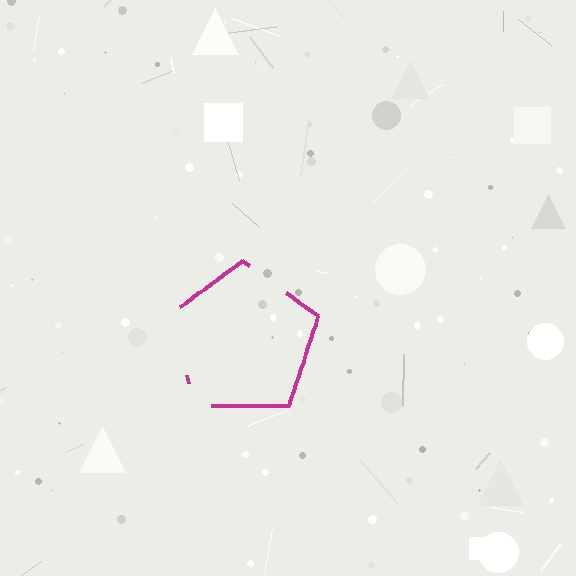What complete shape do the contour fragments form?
The contour fragments form a pentagon.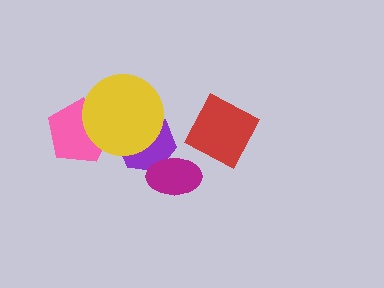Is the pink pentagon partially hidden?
Yes, it is partially covered by another shape.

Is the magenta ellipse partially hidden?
No, no other shape covers it.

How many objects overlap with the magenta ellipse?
1 object overlaps with the magenta ellipse.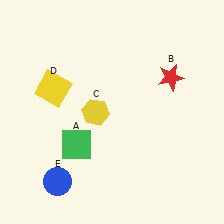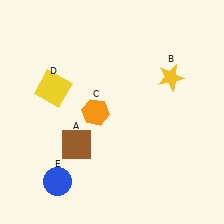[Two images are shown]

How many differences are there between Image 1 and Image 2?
There are 3 differences between the two images.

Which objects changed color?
A changed from green to brown. B changed from red to yellow. C changed from yellow to orange.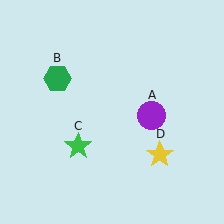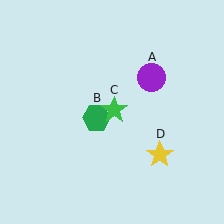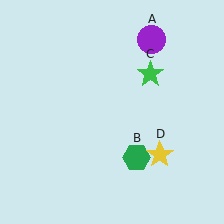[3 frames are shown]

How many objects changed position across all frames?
3 objects changed position: purple circle (object A), green hexagon (object B), green star (object C).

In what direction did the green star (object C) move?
The green star (object C) moved up and to the right.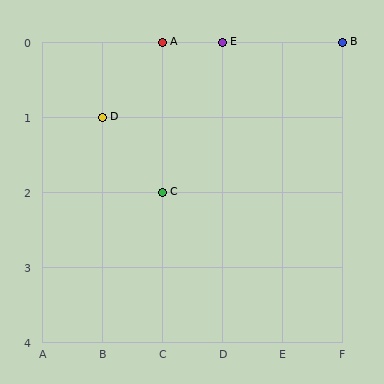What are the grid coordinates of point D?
Point D is at grid coordinates (B, 1).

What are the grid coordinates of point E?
Point E is at grid coordinates (D, 0).